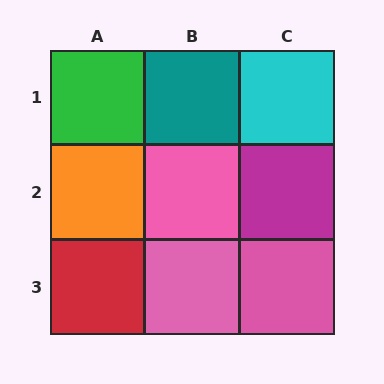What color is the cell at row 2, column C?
Magenta.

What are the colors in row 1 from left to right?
Green, teal, cyan.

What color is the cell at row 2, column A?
Orange.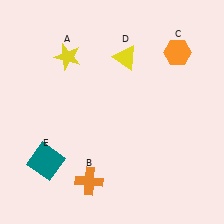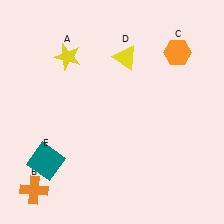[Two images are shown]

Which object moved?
The orange cross (B) moved left.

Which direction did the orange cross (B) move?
The orange cross (B) moved left.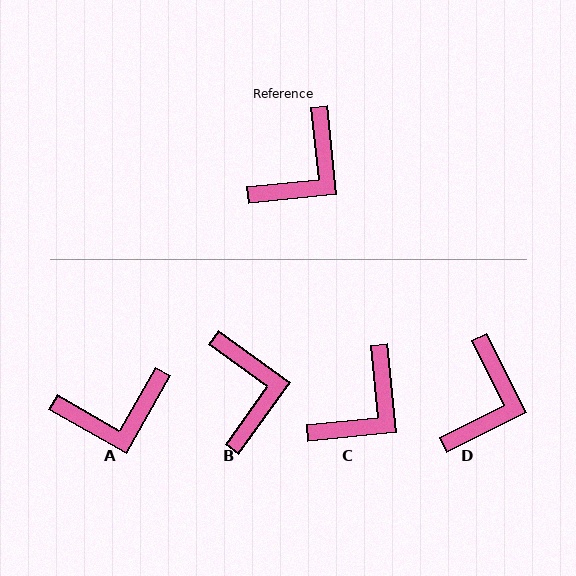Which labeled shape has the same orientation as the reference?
C.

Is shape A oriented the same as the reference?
No, it is off by about 35 degrees.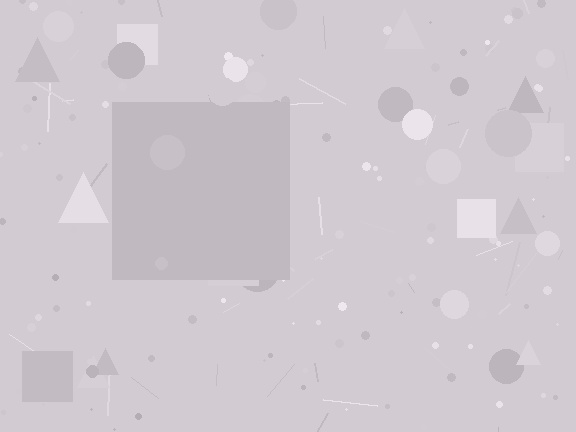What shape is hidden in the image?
A square is hidden in the image.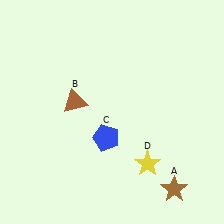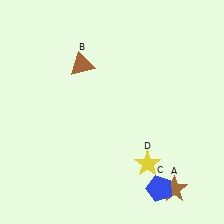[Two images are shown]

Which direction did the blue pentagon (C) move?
The blue pentagon (C) moved right.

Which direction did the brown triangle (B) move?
The brown triangle (B) moved up.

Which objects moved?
The objects that moved are: the brown triangle (B), the blue pentagon (C).